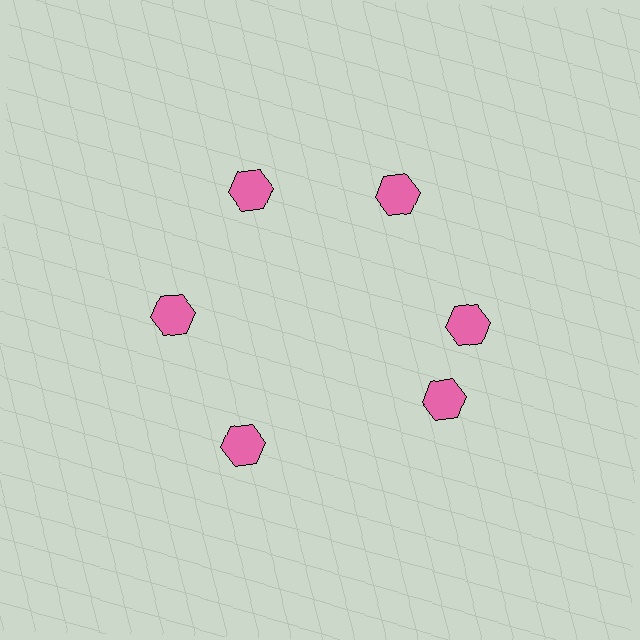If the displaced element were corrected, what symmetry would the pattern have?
It would have 6-fold rotational symmetry — the pattern would map onto itself every 60 degrees.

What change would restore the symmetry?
The symmetry would be restored by rotating it back into even spacing with its neighbors so that all 6 hexagons sit at equal angles and equal distance from the center.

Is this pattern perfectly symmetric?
No. The 6 pink hexagons are arranged in a ring, but one element near the 5 o'clock position is rotated out of alignment along the ring, breaking the 6-fold rotational symmetry.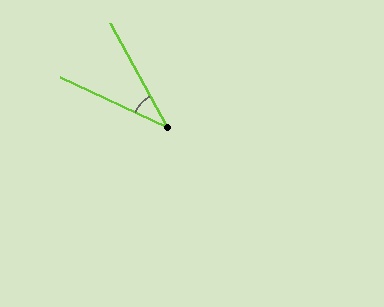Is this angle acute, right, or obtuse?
It is acute.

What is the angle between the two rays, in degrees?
Approximately 36 degrees.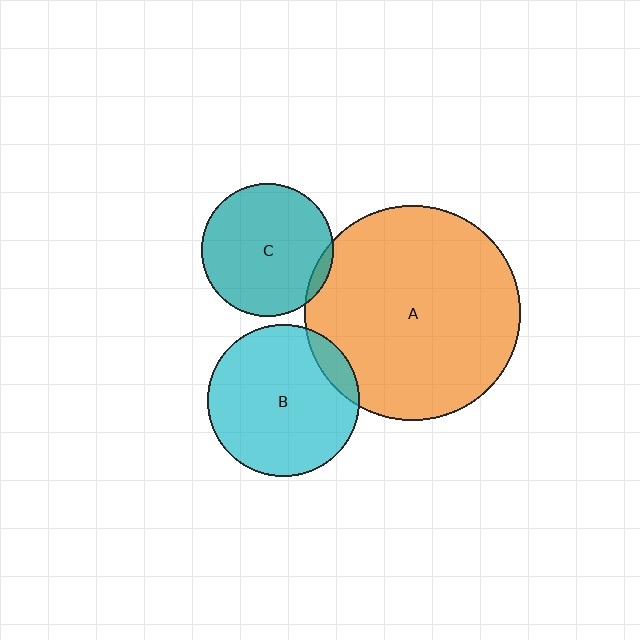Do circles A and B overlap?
Yes.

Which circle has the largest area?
Circle A (orange).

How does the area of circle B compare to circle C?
Approximately 1.3 times.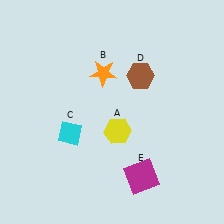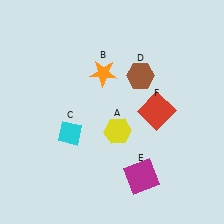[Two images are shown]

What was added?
A red square (F) was added in Image 2.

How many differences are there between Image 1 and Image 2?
There is 1 difference between the two images.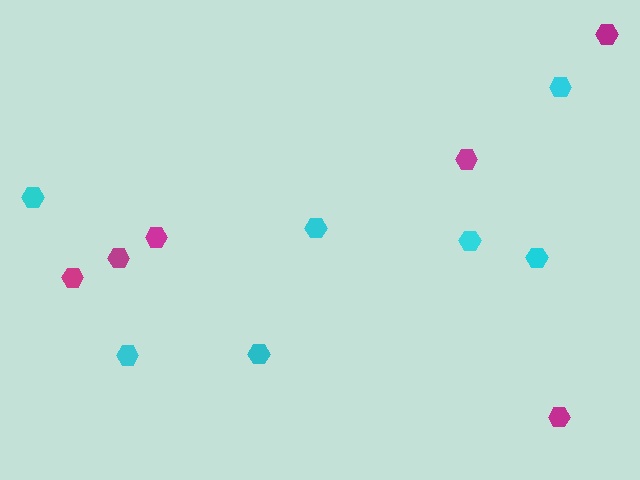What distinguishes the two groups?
There are 2 groups: one group of cyan hexagons (7) and one group of magenta hexagons (6).